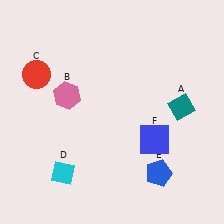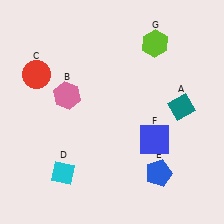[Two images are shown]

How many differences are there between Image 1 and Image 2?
There is 1 difference between the two images.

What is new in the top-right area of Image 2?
A lime hexagon (G) was added in the top-right area of Image 2.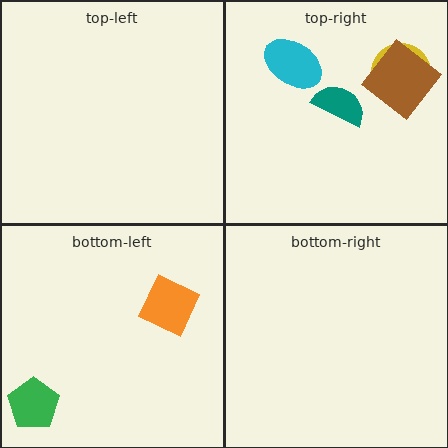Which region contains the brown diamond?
The top-right region.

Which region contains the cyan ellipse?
The top-right region.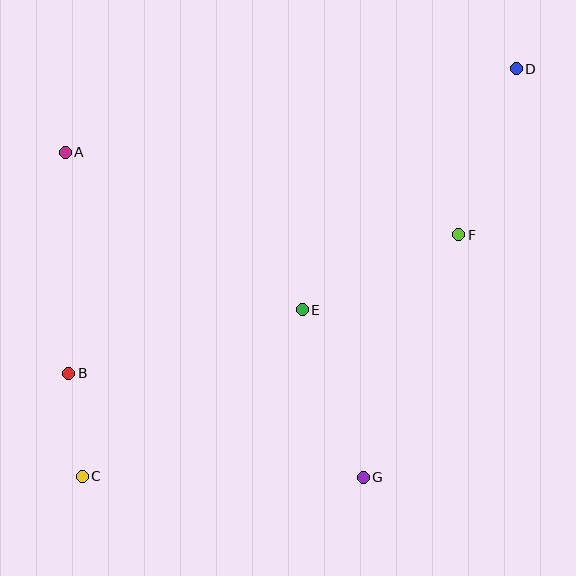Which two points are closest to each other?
Points B and C are closest to each other.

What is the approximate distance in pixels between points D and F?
The distance between D and F is approximately 176 pixels.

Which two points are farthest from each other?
Points C and D are farthest from each other.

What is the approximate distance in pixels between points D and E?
The distance between D and E is approximately 322 pixels.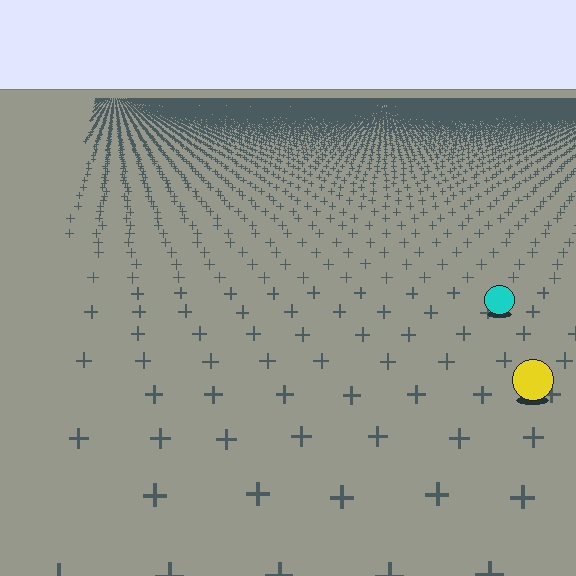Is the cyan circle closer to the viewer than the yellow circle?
No. The yellow circle is closer — you can tell from the texture gradient: the ground texture is coarser near it.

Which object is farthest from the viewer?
The cyan circle is farthest from the viewer. It appears smaller and the ground texture around it is denser.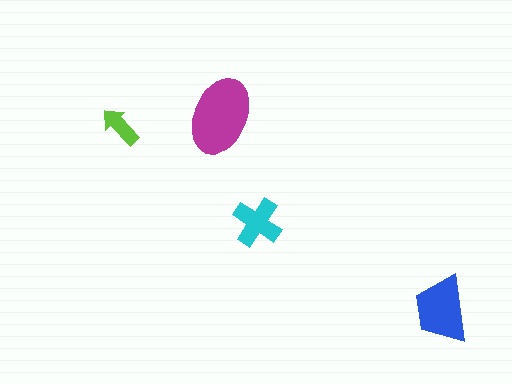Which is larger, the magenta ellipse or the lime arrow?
The magenta ellipse.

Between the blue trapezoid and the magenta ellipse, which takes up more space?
The magenta ellipse.